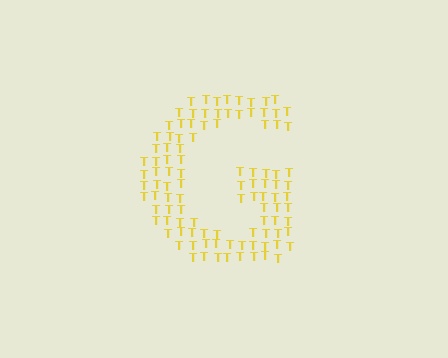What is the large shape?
The large shape is the letter G.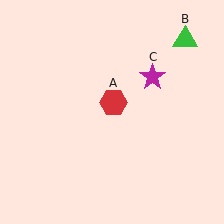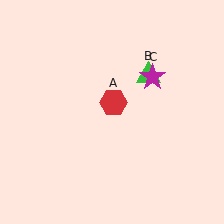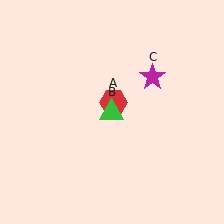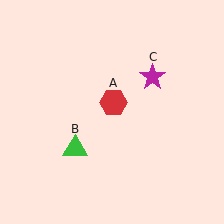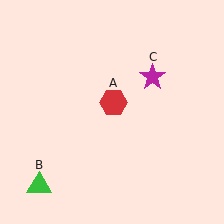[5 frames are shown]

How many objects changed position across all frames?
1 object changed position: green triangle (object B).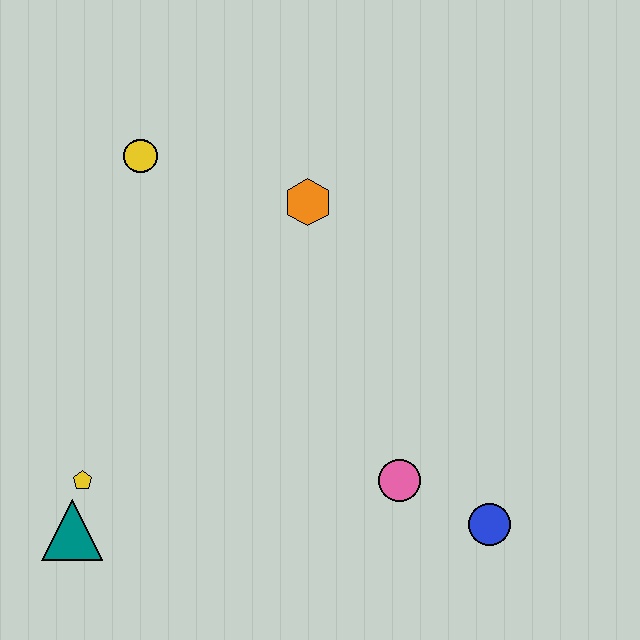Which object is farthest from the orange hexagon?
The teal triangle is farthest from the orange hexagon.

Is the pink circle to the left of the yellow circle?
No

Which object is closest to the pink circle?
The blue circle is closest to the pink circle.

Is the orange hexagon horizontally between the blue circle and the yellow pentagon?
Yes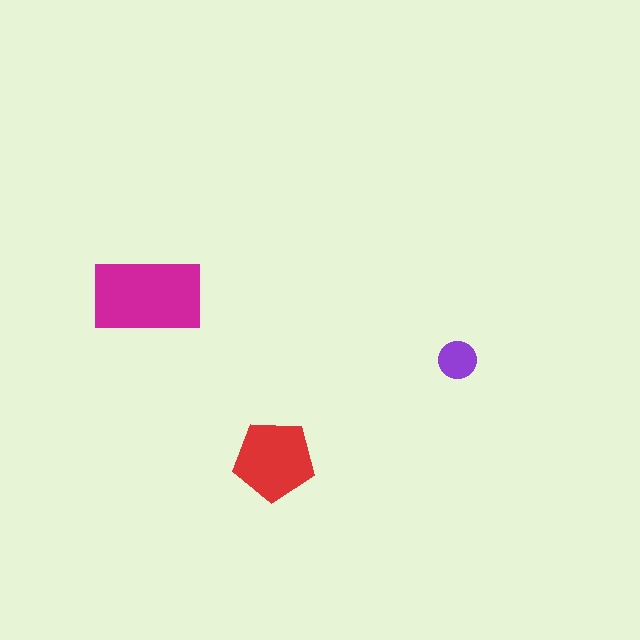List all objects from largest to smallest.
The magenta rectangle, the red pentagon, the purple circle.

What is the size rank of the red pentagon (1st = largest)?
2nd.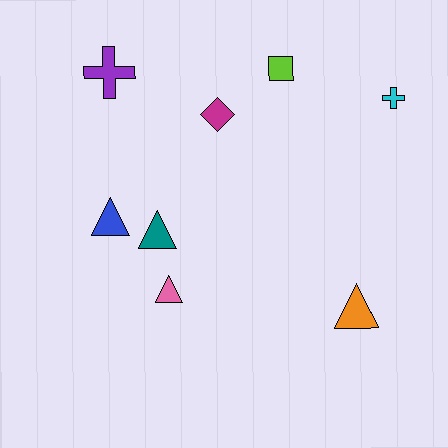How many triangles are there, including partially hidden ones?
There are 4 triangles.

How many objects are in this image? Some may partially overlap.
There are 8 objects.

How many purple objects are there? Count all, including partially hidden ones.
There is 1 purple object.